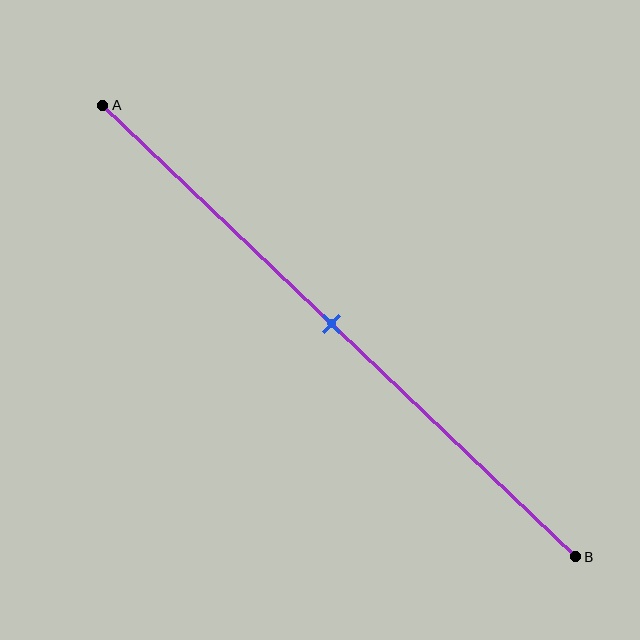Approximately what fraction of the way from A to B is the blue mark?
The blue mark is approximately 50% of the way from A to B.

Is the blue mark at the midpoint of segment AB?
Yes, the mark is approximately at the midpoint.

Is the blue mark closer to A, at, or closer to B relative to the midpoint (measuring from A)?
The blue mark is approximately at the midpoint of segment AB.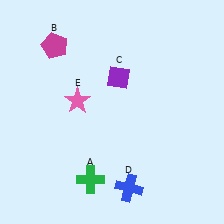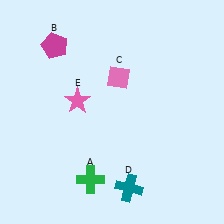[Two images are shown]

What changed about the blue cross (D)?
In Image 1, D is blue. In Image 2, it changed to teal.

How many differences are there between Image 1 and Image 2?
There are 2 differences between the two images.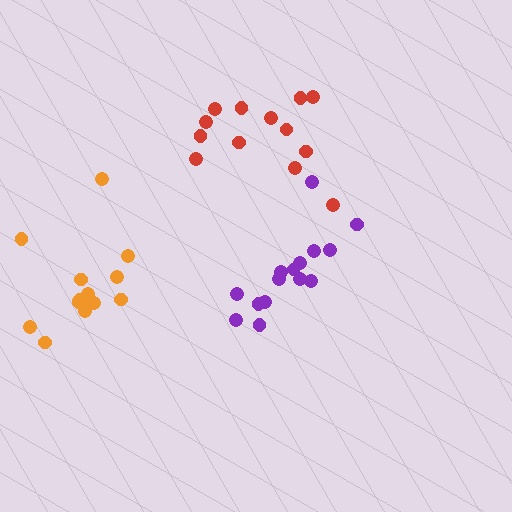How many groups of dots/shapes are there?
There are 3 groups.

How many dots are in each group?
Group 1: 13 dots, Group 2: 15 dots, Group 3: 14 dots (42 total).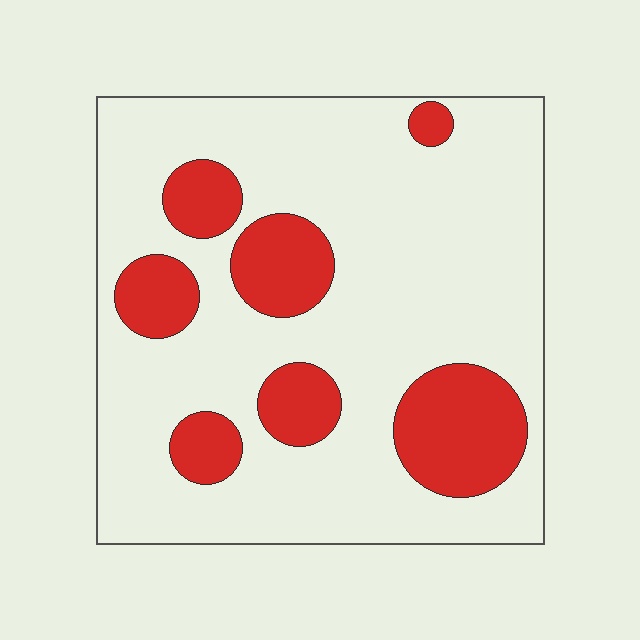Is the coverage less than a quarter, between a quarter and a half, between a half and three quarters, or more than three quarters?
Less than a quarter.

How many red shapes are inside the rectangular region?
7.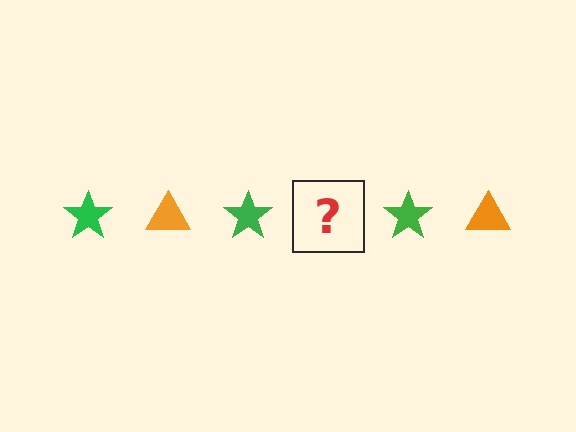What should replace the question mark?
The question mark should be replaced with an orange triangle.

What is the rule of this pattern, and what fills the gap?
The rule is that the pattern alternates between green star and orange triangle. The gap should be filled with an orange triangle.